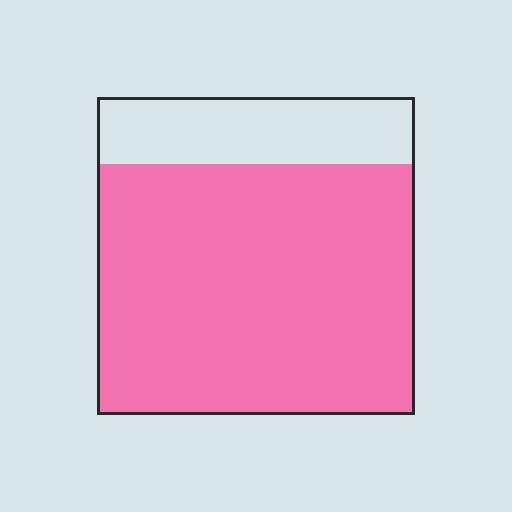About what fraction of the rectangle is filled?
About four fifths (4/5).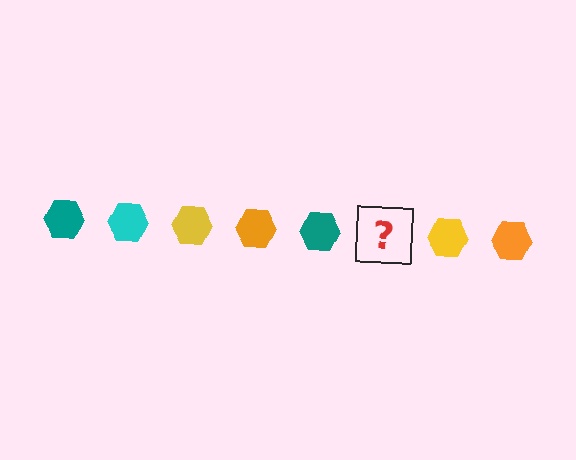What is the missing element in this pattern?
The missing element is a cyan hexagon.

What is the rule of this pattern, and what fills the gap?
The rule is that the pattern cycles through teal, cyan, yellow, orange hexagons. The gap should be filled with a cyan hexagon.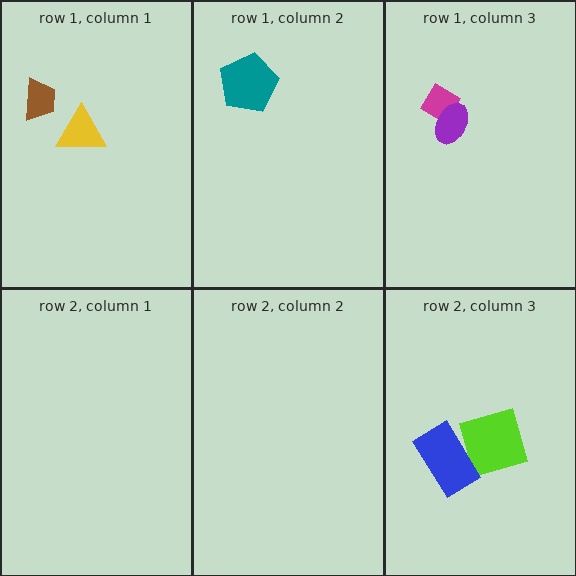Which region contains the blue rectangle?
The row 2, column 3 region.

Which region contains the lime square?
The row 2, column 3 region.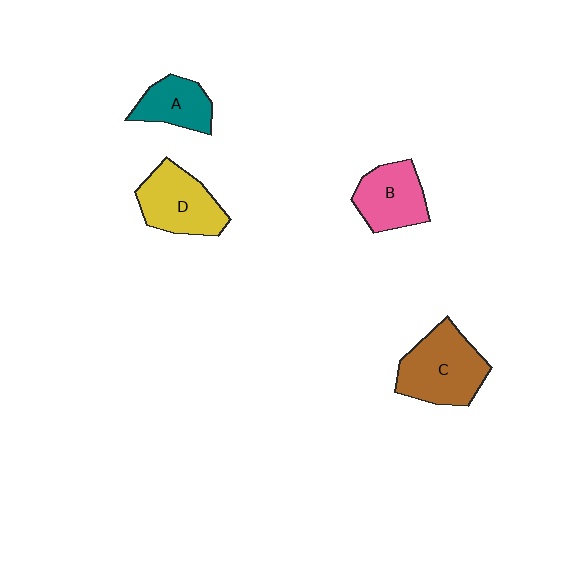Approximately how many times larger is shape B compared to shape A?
Approximately 1.2 times.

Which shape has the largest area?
Shape C (brown).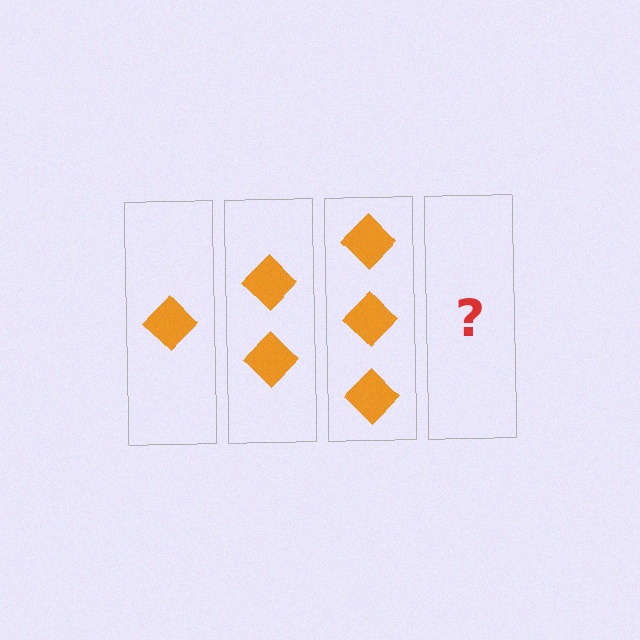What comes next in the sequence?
The next element should be 4 diamonds.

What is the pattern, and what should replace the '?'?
The pattern is that each step adds one more diamond. The '?' should be 4 diamonds.